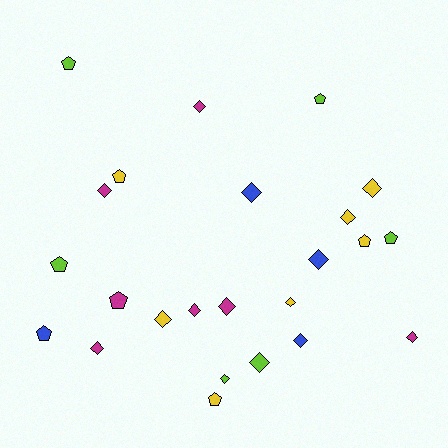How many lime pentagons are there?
There are 4 lime pentagons.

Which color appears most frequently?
Magenta, with 7 objects.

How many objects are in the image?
There are 24 objects.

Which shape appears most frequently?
Diamond, with 15 objects.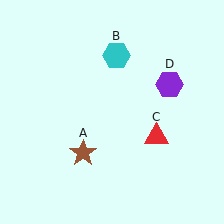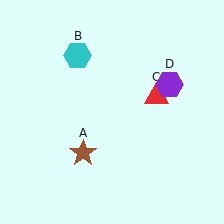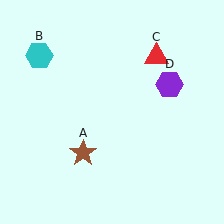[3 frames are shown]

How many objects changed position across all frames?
2 objects changed position: cyan hexagon (object B), red triangle (object C).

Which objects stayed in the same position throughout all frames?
Brown star (object A) and purple hexagon (object D) remained stationary.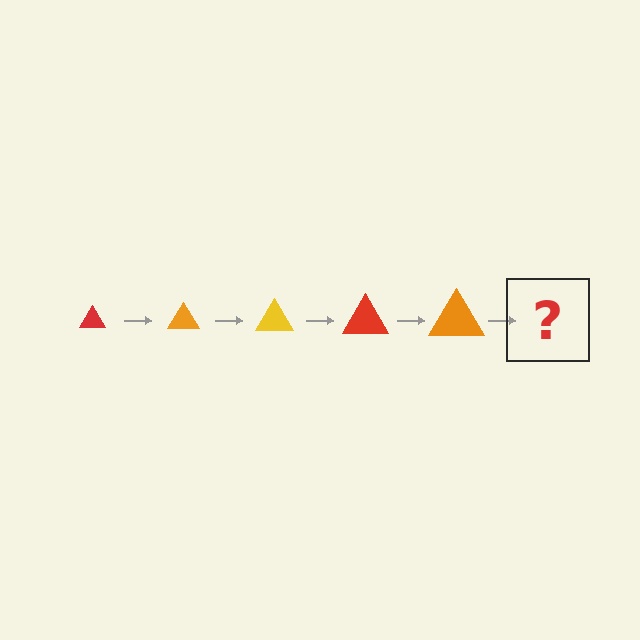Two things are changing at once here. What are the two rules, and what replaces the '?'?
The two rules are that the triangle grows larger each step and the color cycles through red, orange, and yellow. The '?' should be a yellow triangle, larger than the previous one.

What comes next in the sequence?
The next element should be a yellow triangle, larger than the previous one.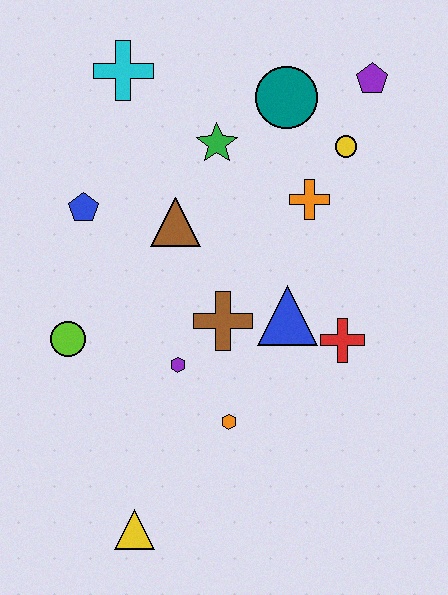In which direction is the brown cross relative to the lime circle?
The brown cross is to the right of the lime circle.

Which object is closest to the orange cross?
The yellow circle is closest to the orange cross.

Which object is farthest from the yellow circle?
The yellow triangle is farthest from the yellow circle.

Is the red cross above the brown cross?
No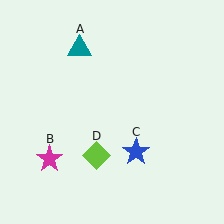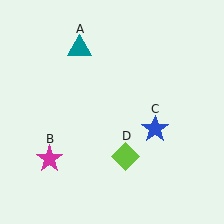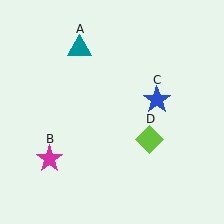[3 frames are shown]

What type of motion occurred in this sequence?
The blue star (object C), lime diamond (object D) rotated counterclockwise around the center of the scene.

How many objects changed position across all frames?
2 objects changed position: blue star (object C), lime diamond (object D).